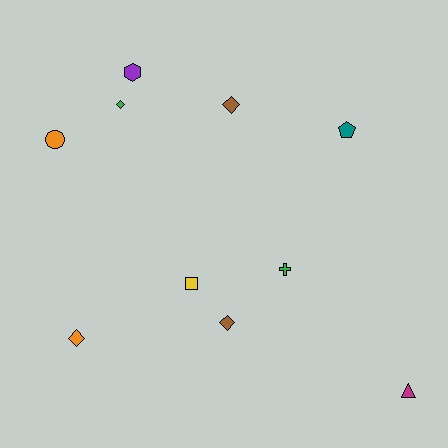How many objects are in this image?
There are 10 objects.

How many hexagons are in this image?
There is 1 hexagon.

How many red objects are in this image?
There are no red objects.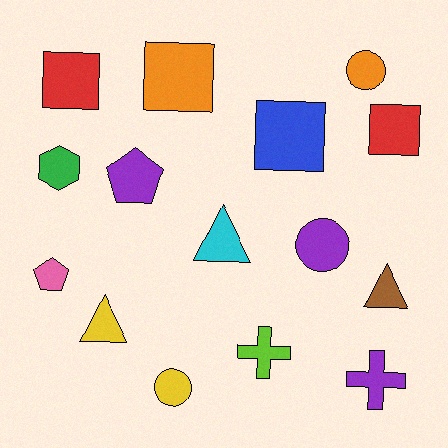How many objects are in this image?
There are 15 objects.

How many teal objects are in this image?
There are no teal objects.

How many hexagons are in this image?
There is 1 hexagon.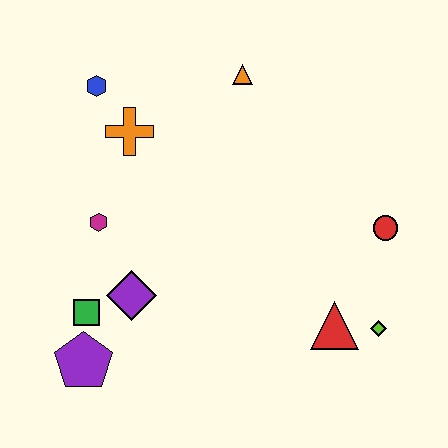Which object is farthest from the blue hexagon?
The lime diamond is farthest from the blue hexagon.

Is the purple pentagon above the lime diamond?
No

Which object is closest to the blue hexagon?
The orange cross is closest to the blue hexagon.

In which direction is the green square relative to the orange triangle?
The green square is below the orange triangle.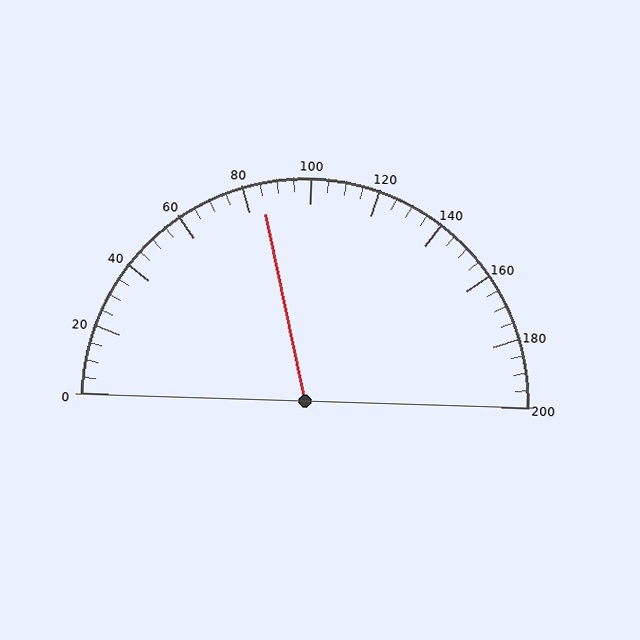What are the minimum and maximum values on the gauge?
The gauge ranges from 0 to 200.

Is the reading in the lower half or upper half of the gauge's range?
The reading is in the lower half of the range (0 to 200).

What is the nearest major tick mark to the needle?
The nearest major tick mark is 80.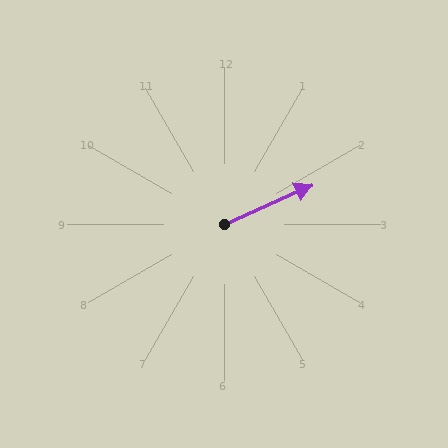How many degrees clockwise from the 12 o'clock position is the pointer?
Approximately 66 degrees.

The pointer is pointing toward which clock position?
Roughly 2 o'clock.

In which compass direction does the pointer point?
Northeast.